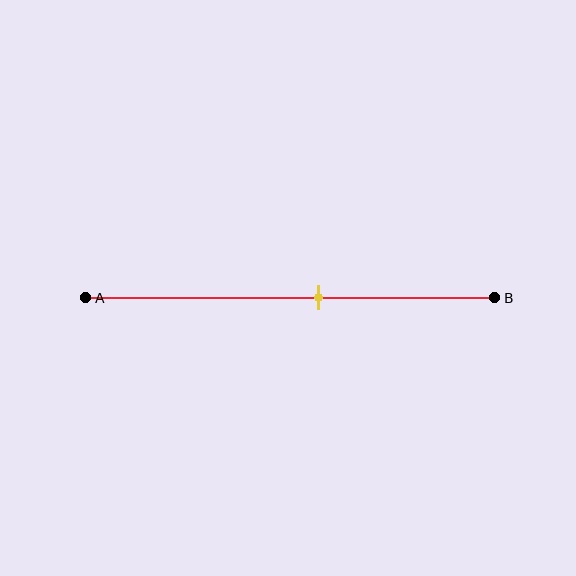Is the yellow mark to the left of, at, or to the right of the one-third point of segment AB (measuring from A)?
The yellow mark is to the right of the one-third point of segment AB.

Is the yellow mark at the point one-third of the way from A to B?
No, the mark is at about 55% from A, not at the 33% one-third point.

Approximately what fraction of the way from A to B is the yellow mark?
The yellow mark is approximately 55% of the way from A to B.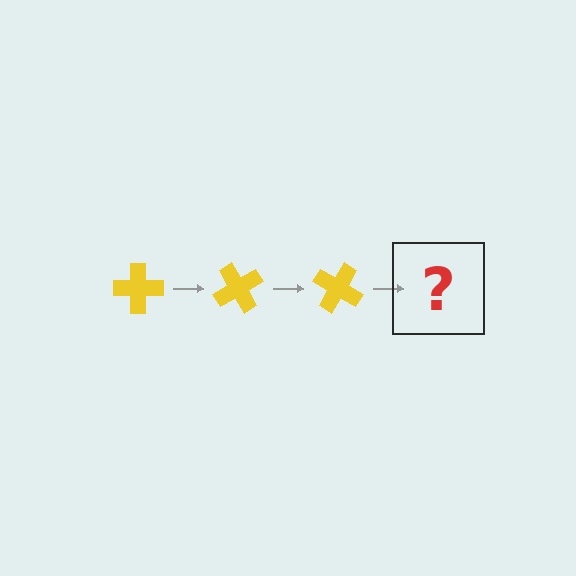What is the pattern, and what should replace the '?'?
The pattern is that the cross rotates 60 degrees each step. The '?' should be a yellow cross rotated 180 degrees.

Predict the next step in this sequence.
The next step is a yellow cross rotated 180 degrees.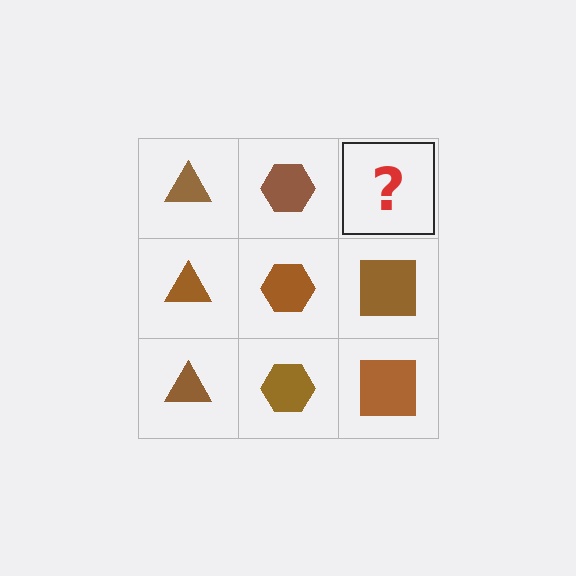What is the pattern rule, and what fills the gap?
The rule is that each column has a consistent shape. The gap should be filled with a brown square.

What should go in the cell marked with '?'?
The missing cell should contain a brown square.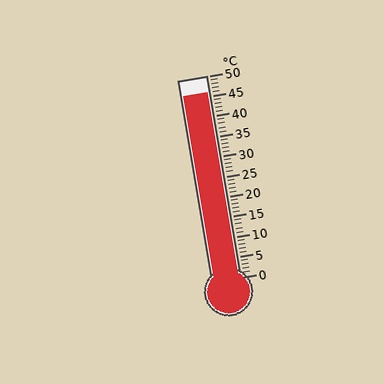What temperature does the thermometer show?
The thermometer shows approximately 46°C.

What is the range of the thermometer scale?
The thermometer scale ranges from 0°C to 50°C.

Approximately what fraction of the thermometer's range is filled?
The thermometer is filled to approximately 90% of its range.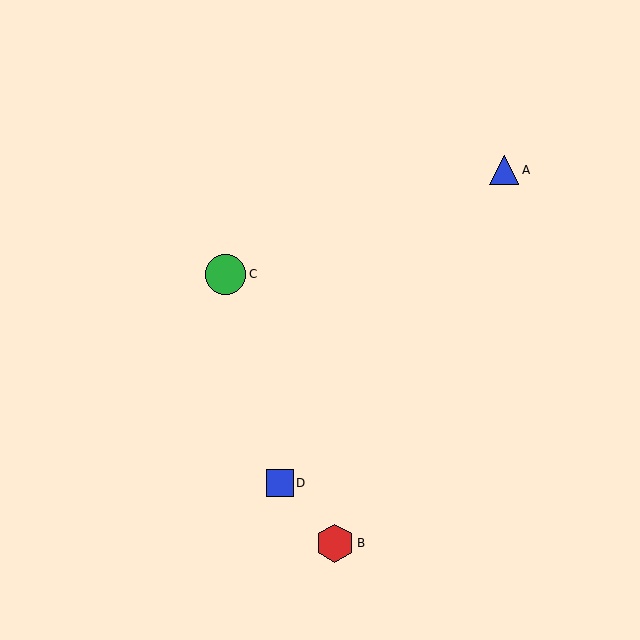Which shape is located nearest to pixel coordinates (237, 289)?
The green circle (labeled C) at (226, 274) is nearest to that location.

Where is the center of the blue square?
The center of the blue square is at (280, 483).